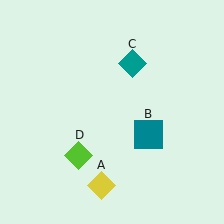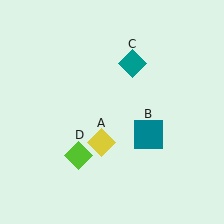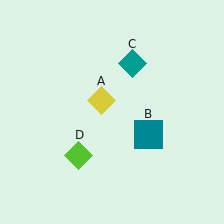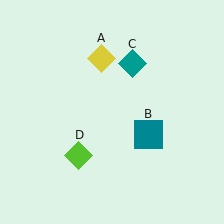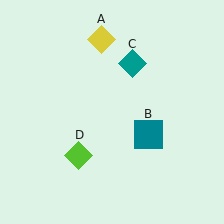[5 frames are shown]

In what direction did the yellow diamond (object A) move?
The yellow diamond (object A) moved up.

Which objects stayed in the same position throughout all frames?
Teal square (object B) and teal diamond (object C) and lime diamond (object D) remained stationary.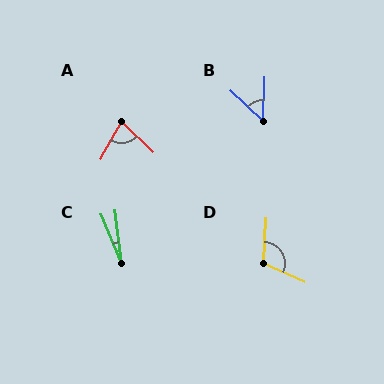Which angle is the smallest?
C, at approximately 16 degrees.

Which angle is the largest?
D, at approximately 110 degrees.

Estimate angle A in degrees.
Approximately 76 degrees.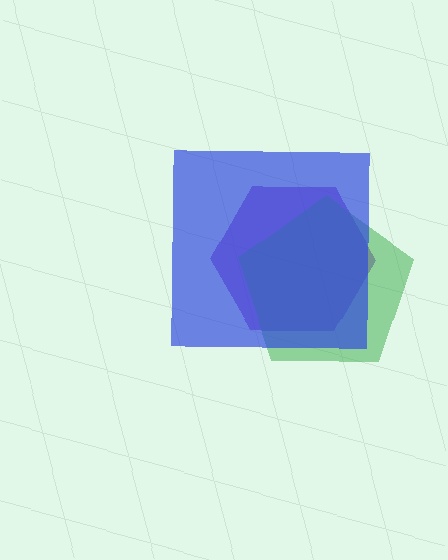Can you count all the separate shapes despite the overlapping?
Yes, there are 3 separate shapes.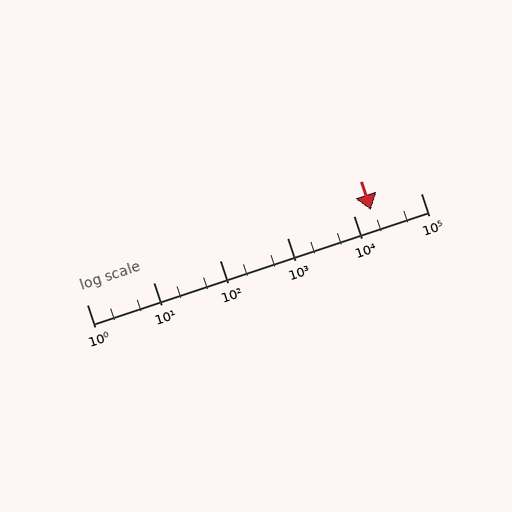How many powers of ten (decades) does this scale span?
The scale spans 5 decades, from 1 to 100000.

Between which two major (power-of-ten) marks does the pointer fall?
The pointer is between 10000 and 100000.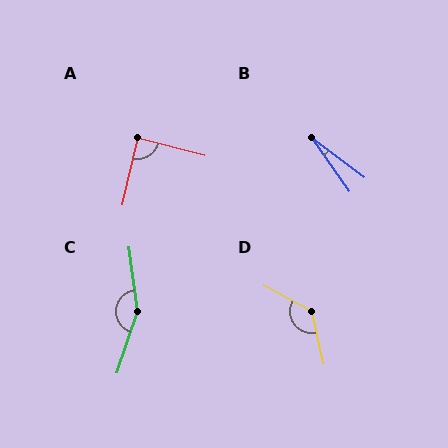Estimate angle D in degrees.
Approximately 130 degrees.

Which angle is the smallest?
B, at approximately 18 degrees.